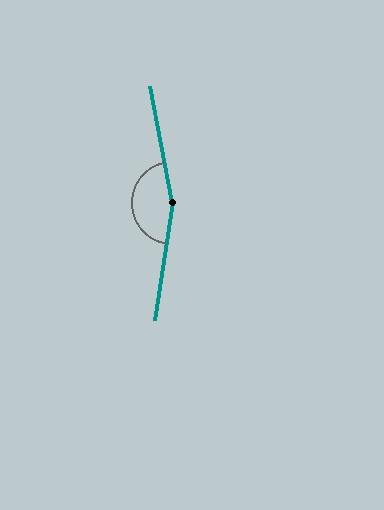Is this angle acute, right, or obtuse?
It is obtuse.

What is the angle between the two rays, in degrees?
Approximately 160 degrees.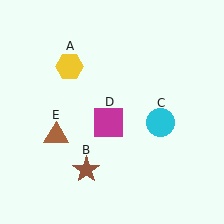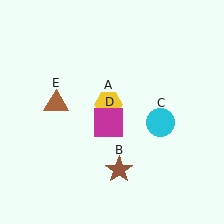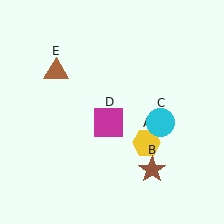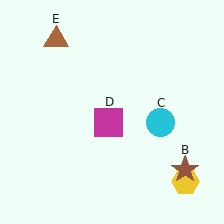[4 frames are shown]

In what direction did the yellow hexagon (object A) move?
The yellow hexagon (object A) moved down and to the right.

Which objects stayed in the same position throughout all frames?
Cyan circle (object C) and magenta square (object D) remained stationary.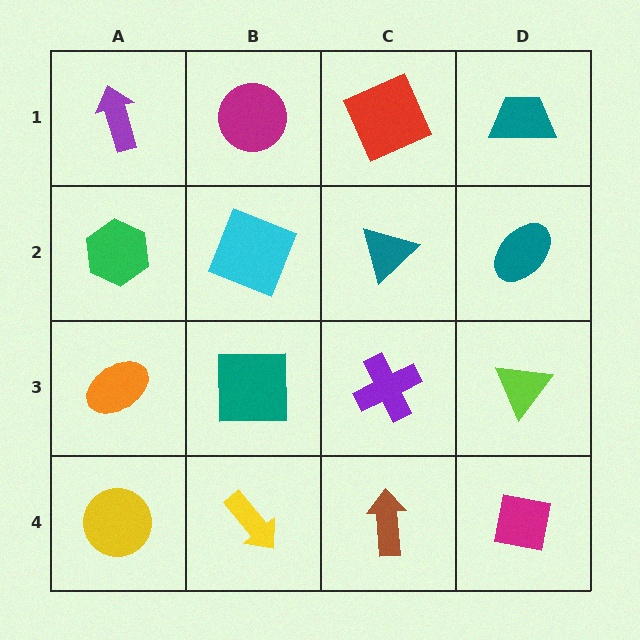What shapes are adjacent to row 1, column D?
A teal ellipse (row 2, column D), a red square (row 1, column C).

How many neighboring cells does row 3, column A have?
3.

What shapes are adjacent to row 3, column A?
A green hexagon (row 2, column A), a yellow circle (row 4, column A), a teal square (row 3, column B).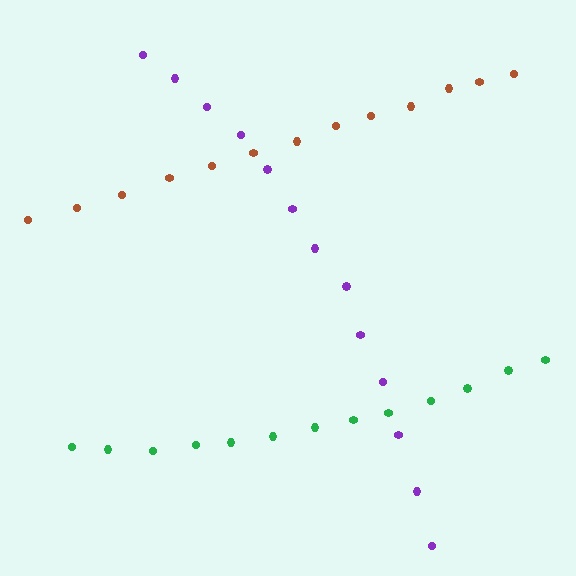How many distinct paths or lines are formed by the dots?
There are 3 distinct paths.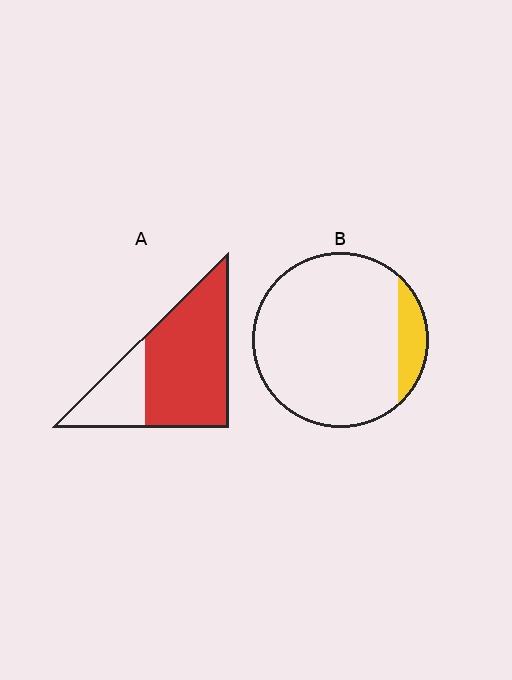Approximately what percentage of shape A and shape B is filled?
A is approximately 70% and B is approximately 10%.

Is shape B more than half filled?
No.